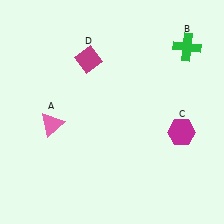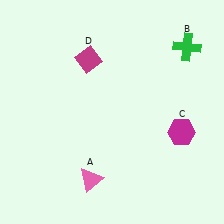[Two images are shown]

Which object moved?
The pink triangle (A) moved down.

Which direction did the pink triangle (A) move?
The pink triangle (A) moved down.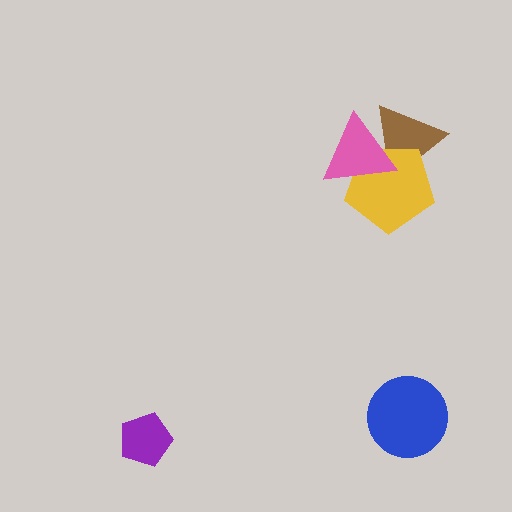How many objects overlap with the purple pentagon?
0 objects overlap with the purple pentagon.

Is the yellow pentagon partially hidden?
Yes, it is partially covered by another shape.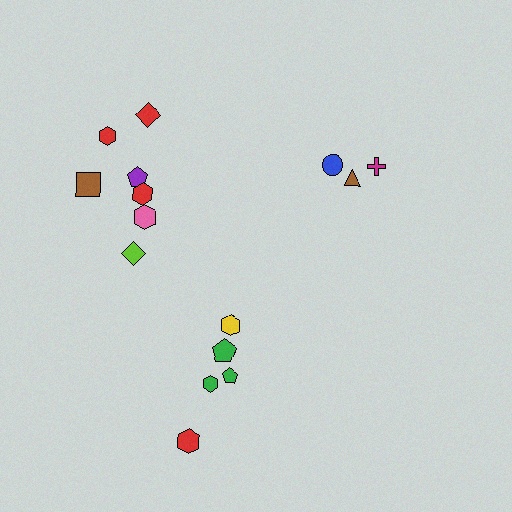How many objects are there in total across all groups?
There are 15 objects.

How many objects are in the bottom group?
There are 5 objects.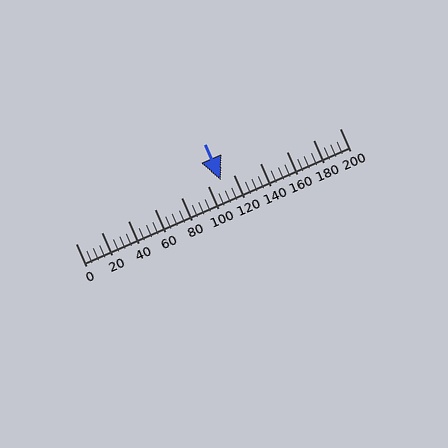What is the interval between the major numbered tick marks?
The major tick marks are spaced 20 units apart.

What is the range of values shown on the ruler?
The ruler shows values from 0 to 200.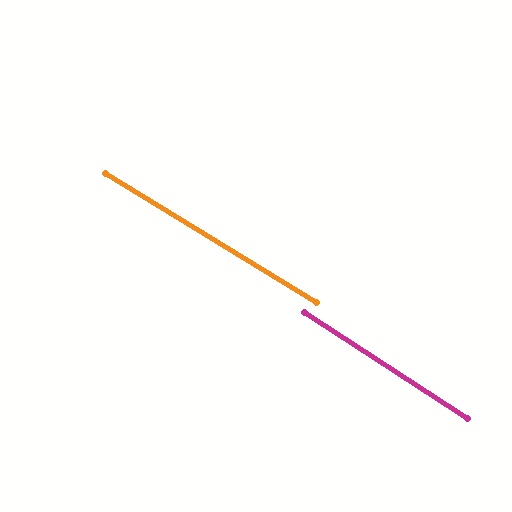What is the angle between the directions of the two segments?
Approximately 1 degree.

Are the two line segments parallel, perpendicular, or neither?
Parallel — their directions differ by only 1.3°.